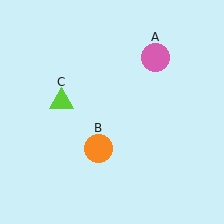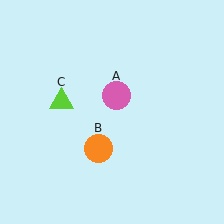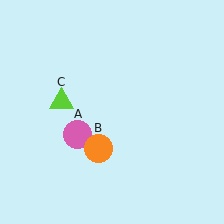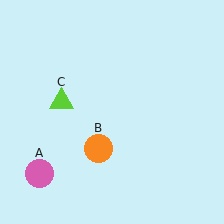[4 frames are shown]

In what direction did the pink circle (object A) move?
The pink circle (object A) moved down and to the left.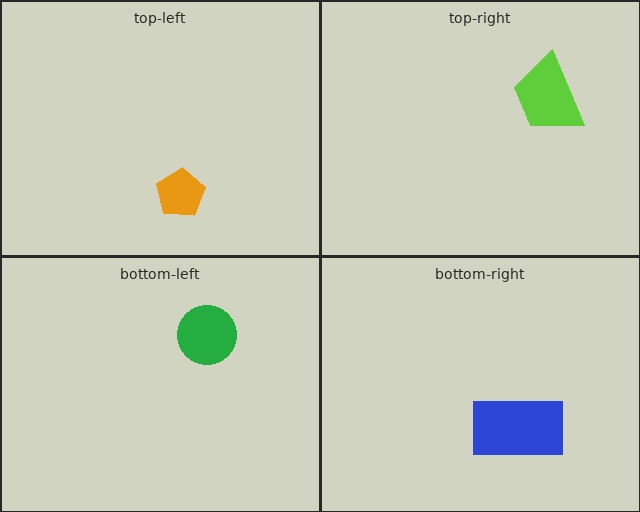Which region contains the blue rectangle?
The bottom-right region.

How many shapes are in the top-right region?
1.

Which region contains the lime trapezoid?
The top-right region.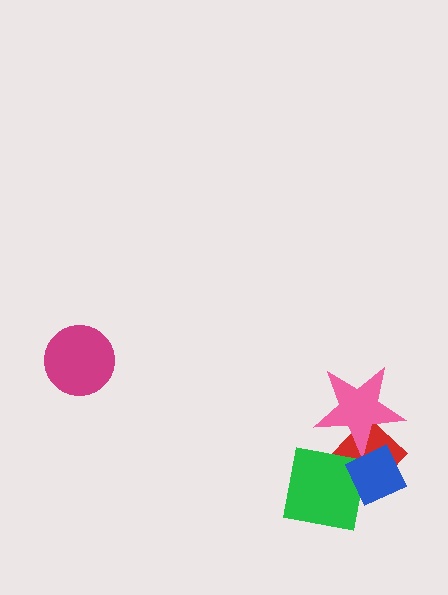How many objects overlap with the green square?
2 objects overlap with the green square.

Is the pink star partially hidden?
Yes, it is partially covered by another shape.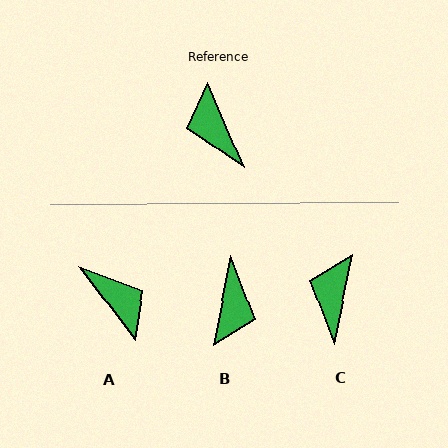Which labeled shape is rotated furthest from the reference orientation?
A, about 165 degrees away.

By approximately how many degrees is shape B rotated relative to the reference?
Approximately 146 degrees counter-clockwise.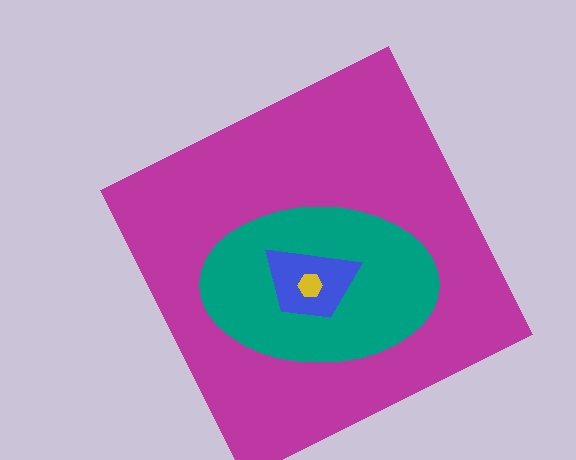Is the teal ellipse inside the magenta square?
Yes.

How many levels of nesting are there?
4.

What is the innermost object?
The yellow hexagon.